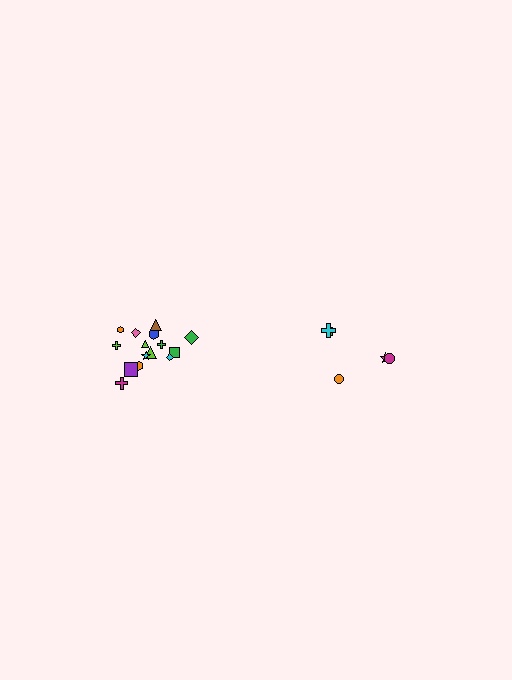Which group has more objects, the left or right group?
The left group.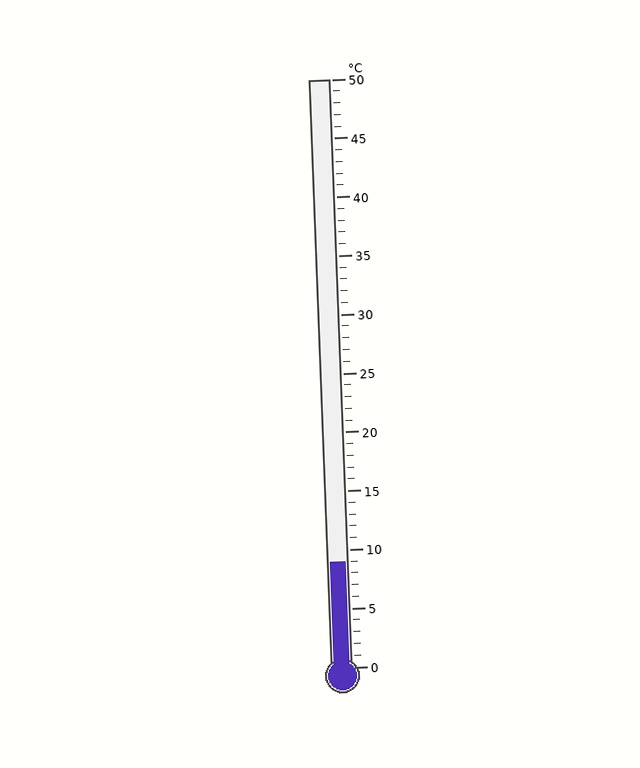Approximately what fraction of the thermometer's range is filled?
The thermometer is filled to approximately 20% of its range.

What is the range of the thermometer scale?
The thermometer scale ranges from 0°C to 50°C.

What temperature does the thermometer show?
The thermometer shows approximately 9°C.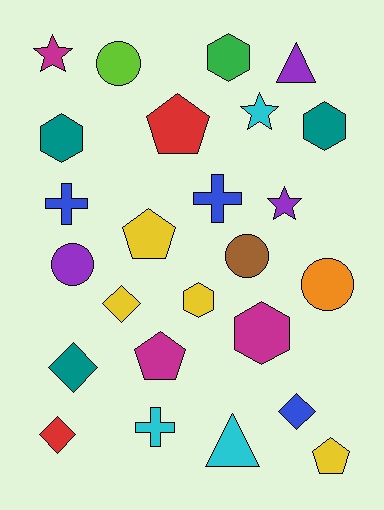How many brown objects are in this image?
There is 1 brown object.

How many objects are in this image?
There are 25 objects.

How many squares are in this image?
There are no squares.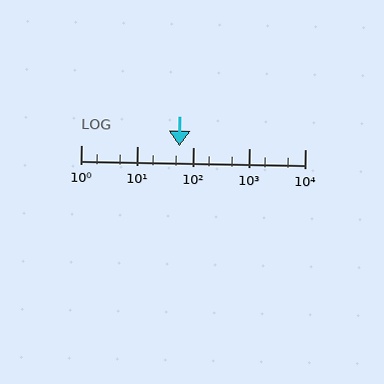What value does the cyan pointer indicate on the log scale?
The pointer indicates approximately 58.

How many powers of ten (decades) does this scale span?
The scale spans 4 decades, from 1 to 10000.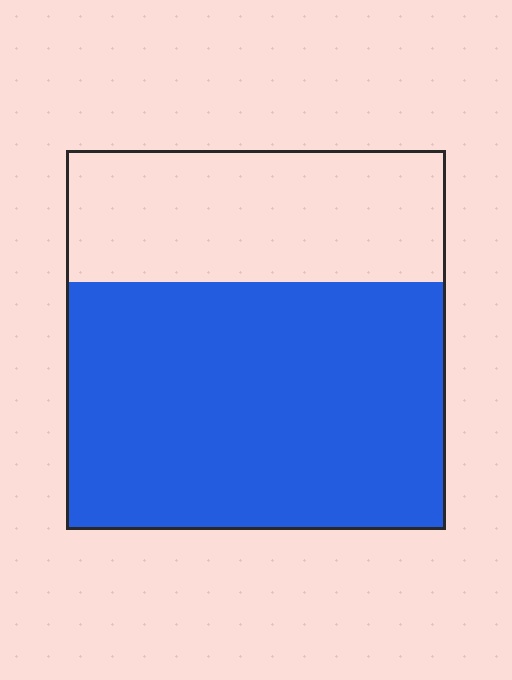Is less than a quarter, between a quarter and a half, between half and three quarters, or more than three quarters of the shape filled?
Between half and three quarters.